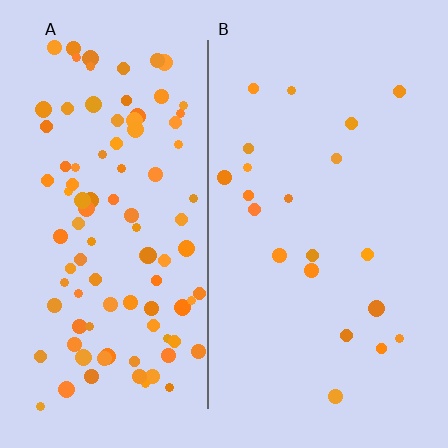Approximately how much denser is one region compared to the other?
Approximately 4.7× — region A over region B.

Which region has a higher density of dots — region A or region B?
A (the left).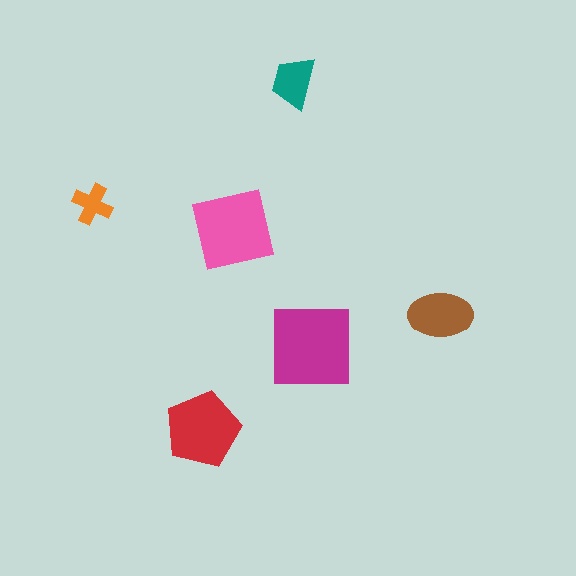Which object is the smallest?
The orange cross.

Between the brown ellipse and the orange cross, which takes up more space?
The brown ellipse.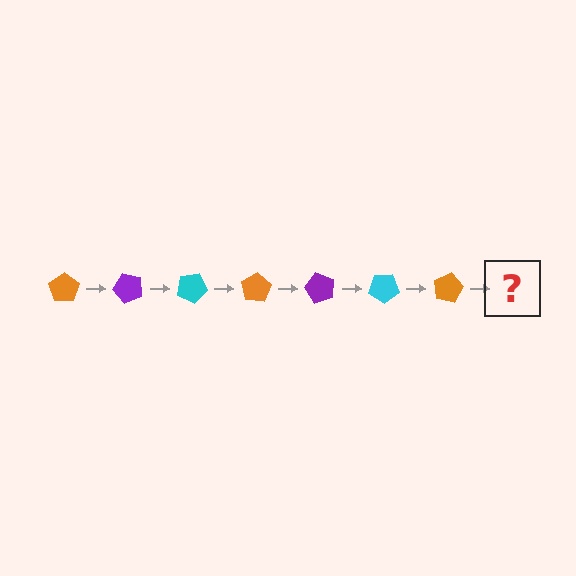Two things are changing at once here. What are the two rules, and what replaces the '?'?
The two rules are that it rotates 50 degrees each step and the color cycles through orange, purple, and cyan. The '?' should be a purple pentagon, rotated 350 degrees from the start.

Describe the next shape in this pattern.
It should be a purple pentagon, rotated 350 degrees from the start.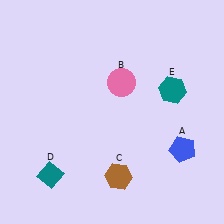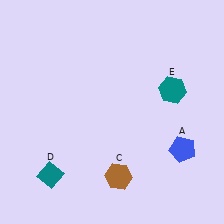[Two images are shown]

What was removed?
The pink circle (B) was removed in Image 2.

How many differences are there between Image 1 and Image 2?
There is 1 difference between the two images.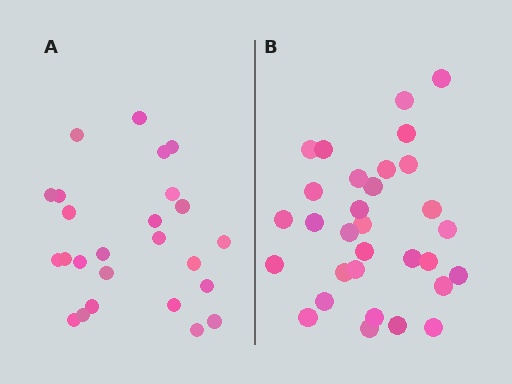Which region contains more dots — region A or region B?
Region B (the right region) has more dots.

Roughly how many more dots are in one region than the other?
Region B has about 6 more dots than region A.